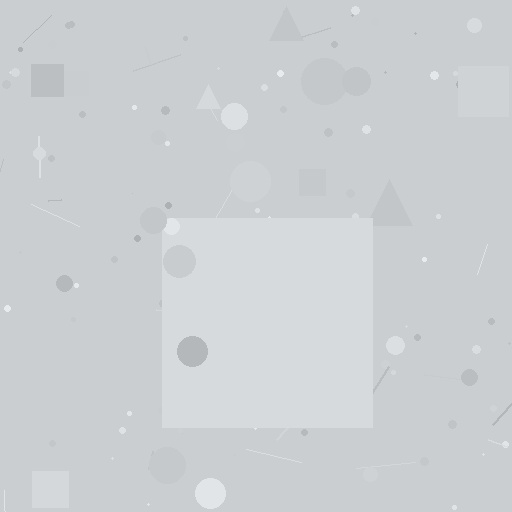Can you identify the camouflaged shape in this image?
The camouflaged shape is a square.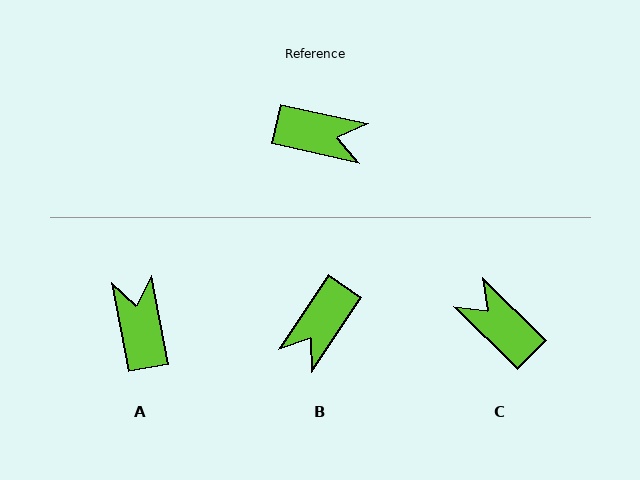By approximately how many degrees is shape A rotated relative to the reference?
Approximately 113 degrees counter-clockwise.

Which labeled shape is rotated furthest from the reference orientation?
C, about 148 degrees away.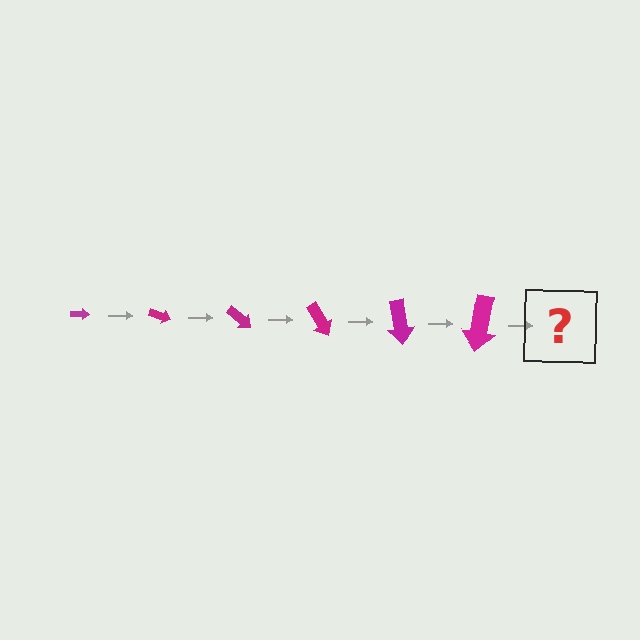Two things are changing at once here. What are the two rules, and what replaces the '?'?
The two rules are that the arrow grows larger each step and it rotates 20 degrees each step. The '?' should be an arrow, larger than the previous one and rotated 120 degrees from the start.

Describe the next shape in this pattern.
It should be an arrow, larger than the previous one and rotated 120 degrees from the start.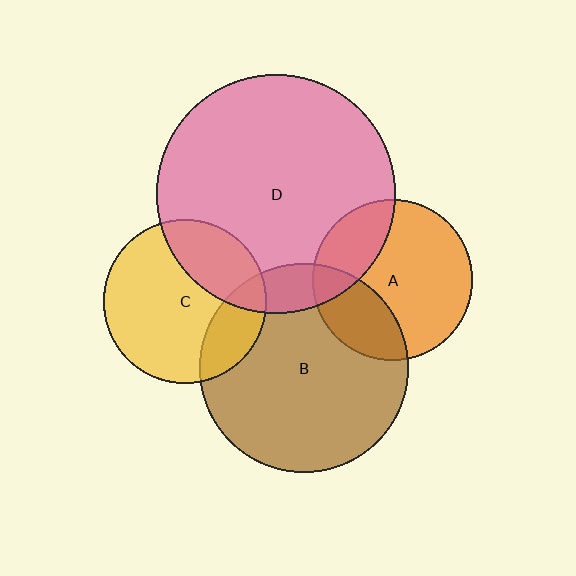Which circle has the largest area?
Circle D (pink).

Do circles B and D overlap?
Yes.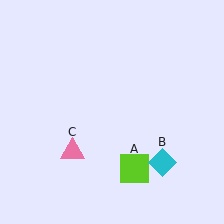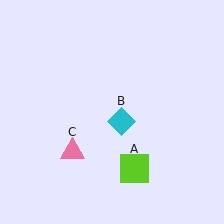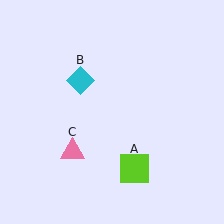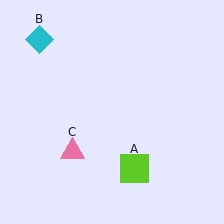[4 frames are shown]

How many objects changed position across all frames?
1 object changed position: cyan diamond (object B).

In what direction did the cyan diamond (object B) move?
The cyan diamond (object B) moved up and to the left.